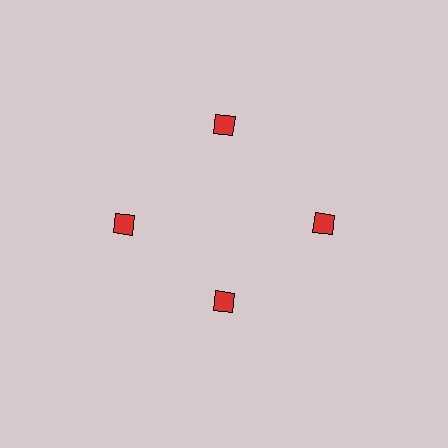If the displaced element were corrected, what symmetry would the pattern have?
It would have 4-fold rotational symmetry — the pattern would map onto itself every 90 degrees.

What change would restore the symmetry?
The symmetry would be restored by moving it outward, back onto the ring so that all 4 diamonds sit at equal angles and equal distance from the center.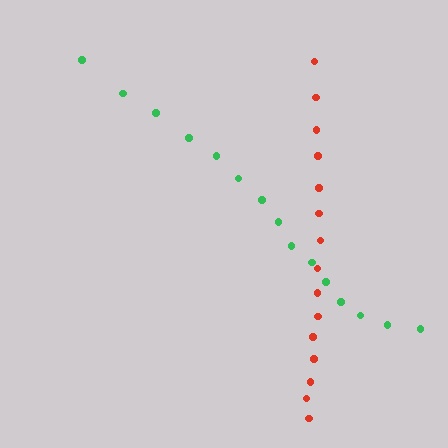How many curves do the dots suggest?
There are 2 distinct paths.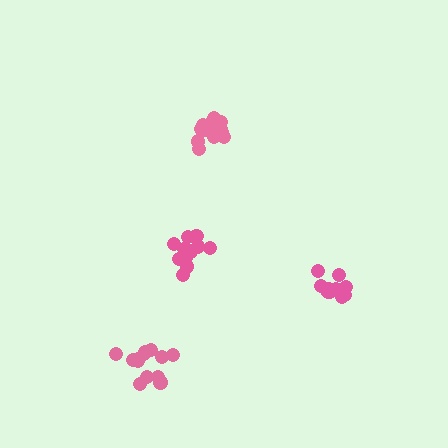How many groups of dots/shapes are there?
There are 4 groups.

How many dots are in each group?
Group 1: 14 dots, Group 2: 14 dots, Group 3: 12 dots, Group 4: 12 dots (52 total).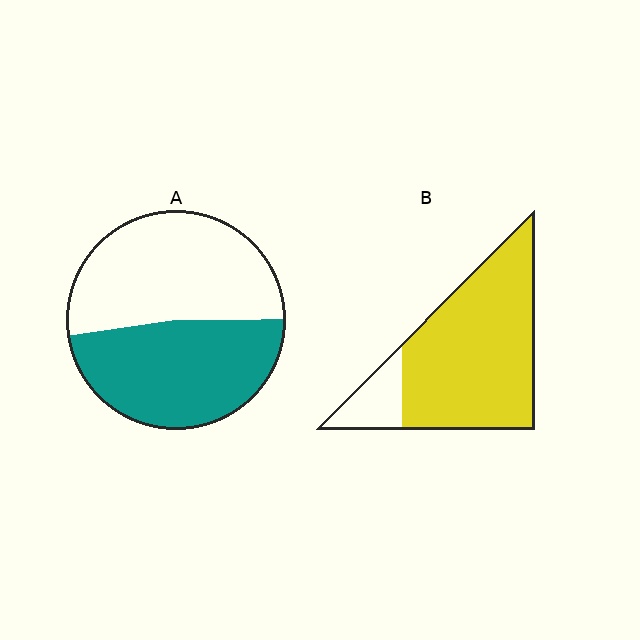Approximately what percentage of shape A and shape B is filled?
A is approximately 50% and B is approximately 85%.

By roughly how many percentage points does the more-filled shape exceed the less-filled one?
By roughly 35 percentage points (B over A).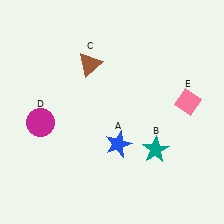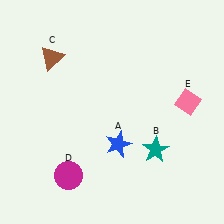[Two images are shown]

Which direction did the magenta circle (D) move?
The magenta circle (D) moved down.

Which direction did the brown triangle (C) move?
The brown triangle (C) moved left.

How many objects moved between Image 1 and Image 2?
2 objects moved between the two images.